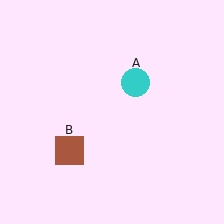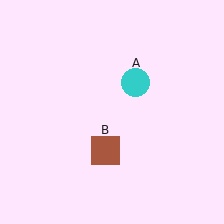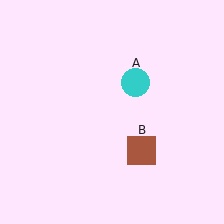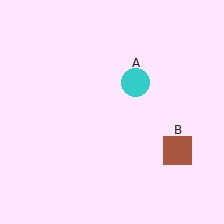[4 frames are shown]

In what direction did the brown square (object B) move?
The brown square (object B) moved right.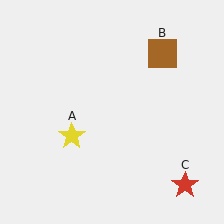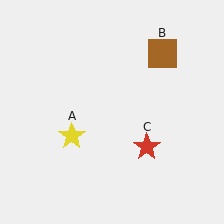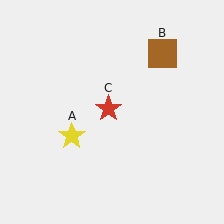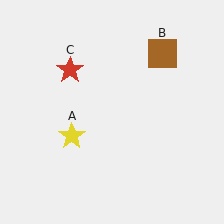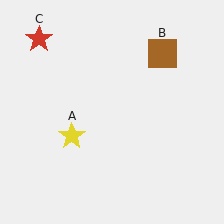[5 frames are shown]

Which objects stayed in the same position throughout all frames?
Yellow star (object A) and brown square (object B) remained stationary.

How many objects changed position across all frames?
1 object changed position: red star (object C).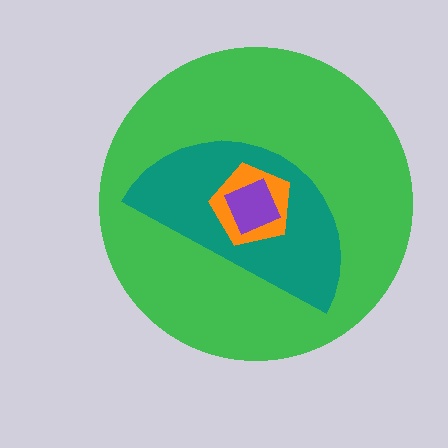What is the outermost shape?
The green circle.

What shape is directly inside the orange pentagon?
The purple square.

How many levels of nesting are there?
4.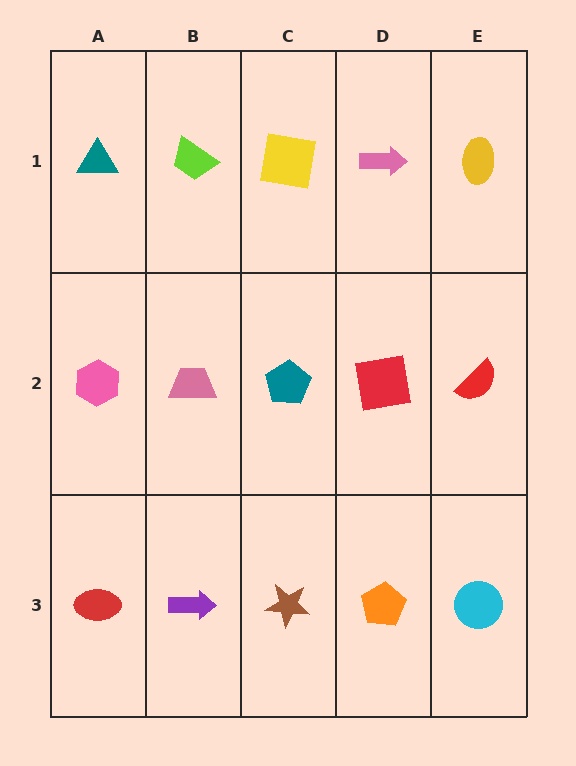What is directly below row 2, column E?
A cyan circle.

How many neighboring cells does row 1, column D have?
3.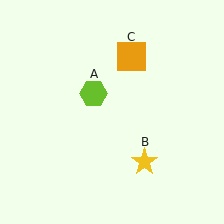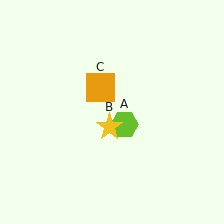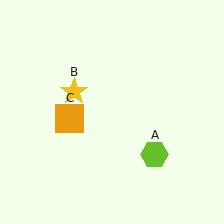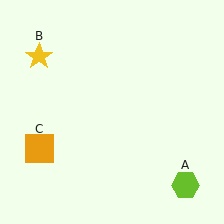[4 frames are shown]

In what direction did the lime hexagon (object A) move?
The lime hexagon (object A) moved down and to the right.